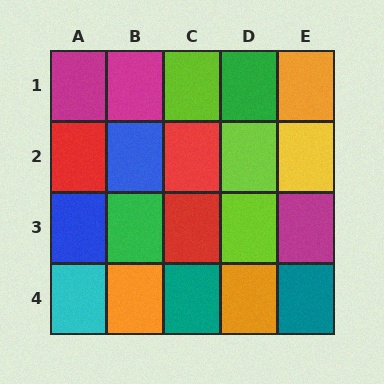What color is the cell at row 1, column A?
Magenta.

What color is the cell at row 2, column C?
Red.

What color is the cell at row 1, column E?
Orange.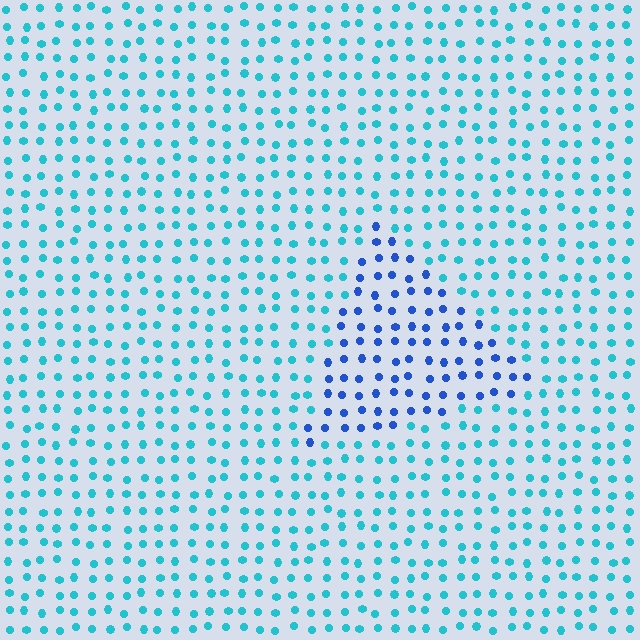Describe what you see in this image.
The image is filled with small cyan elements in a uniform arrangement. A triangle-shaped region is visible where the elements are tinted to a slightly different hue, forming a subtle color boundary.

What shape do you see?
I see a triangle.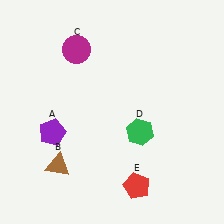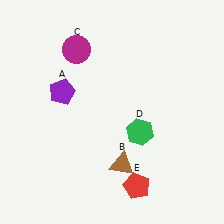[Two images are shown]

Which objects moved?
The objects that moved are: the purple pentagon (A), the brown triangle (B).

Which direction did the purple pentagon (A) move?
The purple pentagon (A) moved up.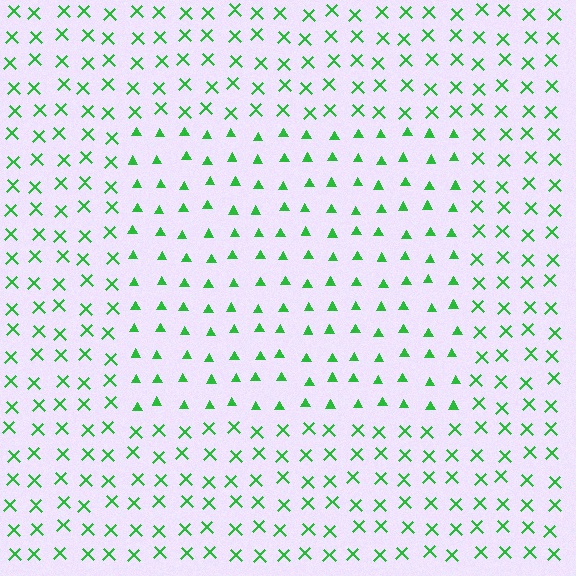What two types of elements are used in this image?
The image uses triangles inside the rectangle region and X marks outside it.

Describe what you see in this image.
The image is filled with small green elements arranged in a uniform grid. A rectangle-shaped region contains triangles, while the surrounding area contains X marks. The boundary is defined purely by the change in element shape.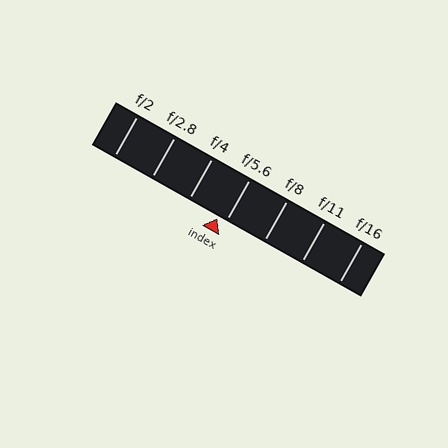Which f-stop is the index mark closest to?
The index mark is closest to f/5.6.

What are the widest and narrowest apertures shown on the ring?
The widest aperture shown is f/2 and the narrowest is f/16.